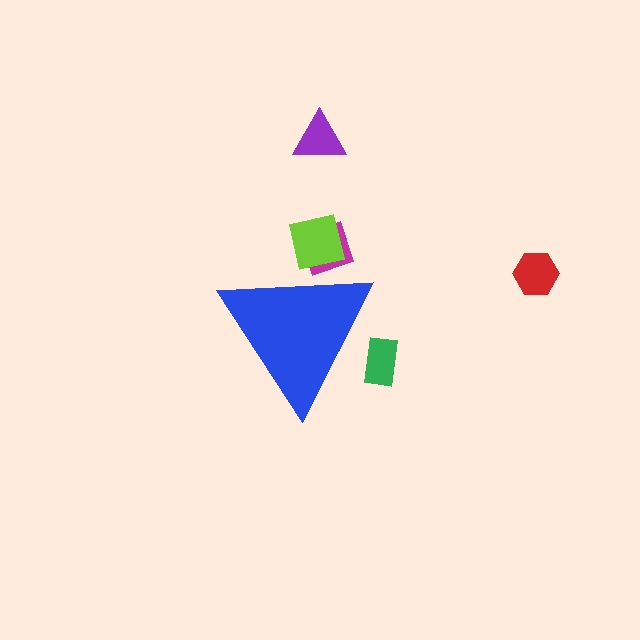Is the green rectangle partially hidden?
Yes, the green rectangle is partially hidden behind the blue triangle.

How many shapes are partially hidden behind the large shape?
3 shapes are partially hidden.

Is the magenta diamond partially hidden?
Yes, the magenta diamond is partially hidden behind the blue triangle.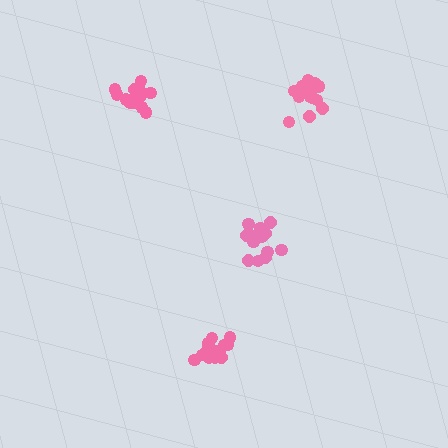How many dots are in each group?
Group 1: 15 dots, Group 2: 16 dots, Group 3: 14 dots, Group 4: 15 dots (60 total).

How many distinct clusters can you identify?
There are 4 distinct clusters.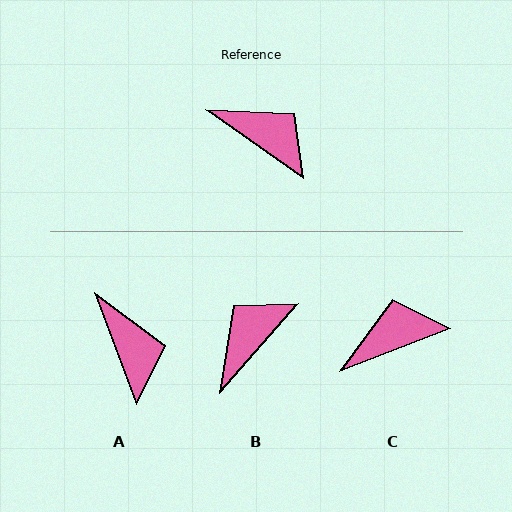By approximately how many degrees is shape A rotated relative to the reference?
Approximately 34 degrees clockwise.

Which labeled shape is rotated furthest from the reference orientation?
B, about 84 degrees away.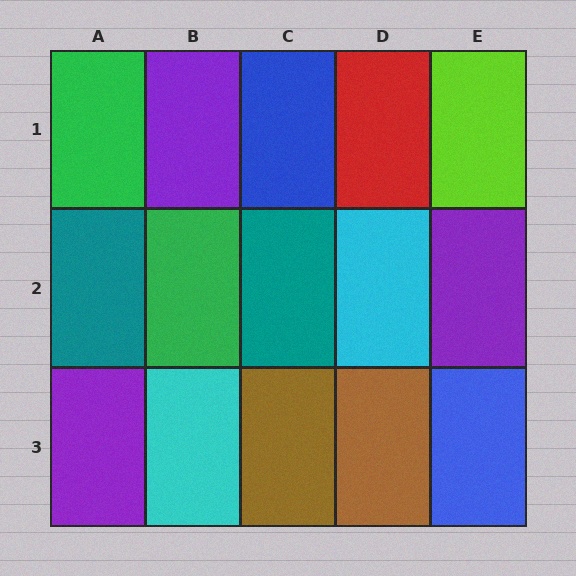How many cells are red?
1 cell is red.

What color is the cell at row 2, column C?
Teal.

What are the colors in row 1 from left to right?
Green, purple, blue, red, lime.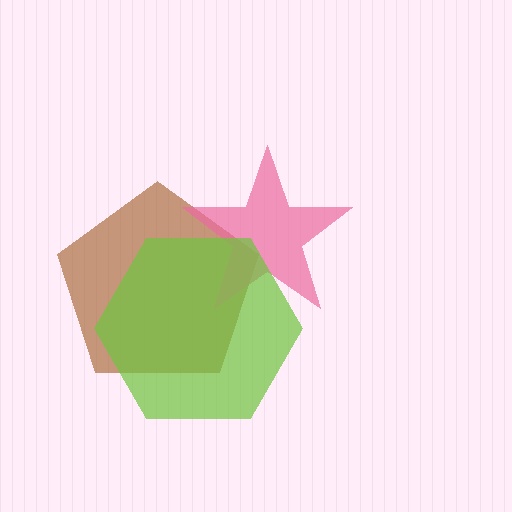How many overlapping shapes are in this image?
There are 3 overlapping shapes in the image.